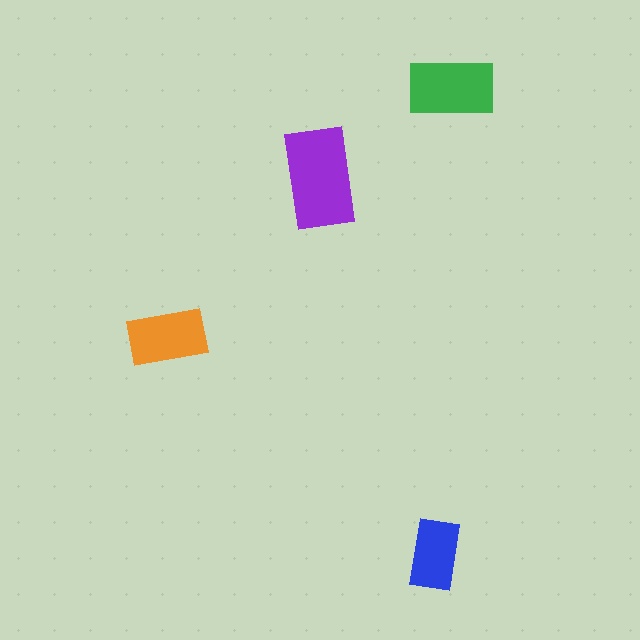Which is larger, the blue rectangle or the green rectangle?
The green one.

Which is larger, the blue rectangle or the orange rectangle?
The orange one.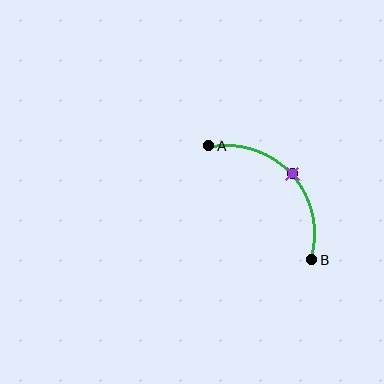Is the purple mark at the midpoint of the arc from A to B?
Yes. The purple mark lies on the arc at equal arc-length from both A and B — it is the arc midpoint.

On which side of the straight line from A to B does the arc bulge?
The arc bulges above and to the right of the straight line connecting A and B.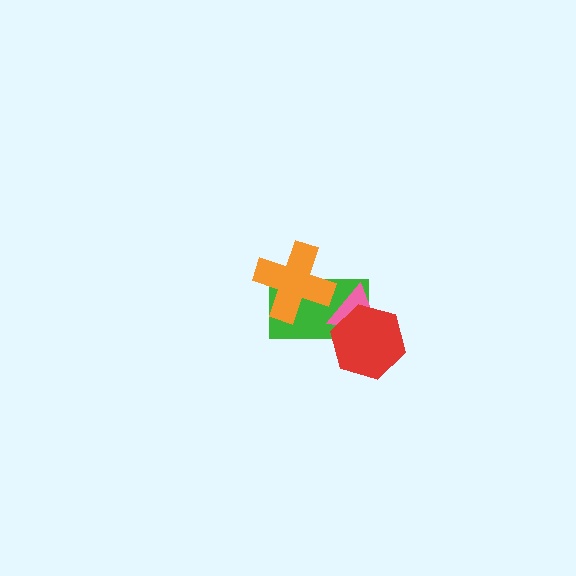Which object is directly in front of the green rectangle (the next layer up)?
The pink triangle is directly in front of the green rectangle.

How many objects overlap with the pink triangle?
2 objects overlap with the pink triangle.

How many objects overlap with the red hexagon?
2 objects overlap with the red hexagon.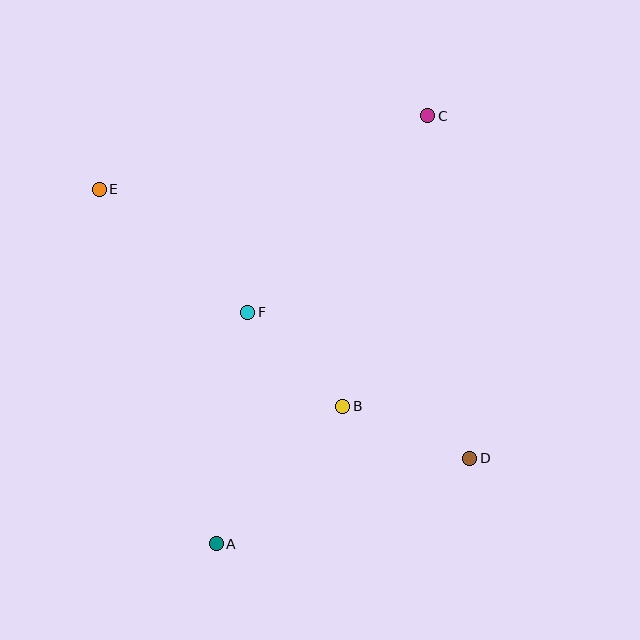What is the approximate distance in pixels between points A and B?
The distance between A and B is approximately 187 pixels.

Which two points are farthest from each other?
Points A and C are farthest from each other.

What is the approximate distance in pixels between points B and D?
The distance between B and D is approximately 137 pixels.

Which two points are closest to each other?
Points B and F are closest to each other.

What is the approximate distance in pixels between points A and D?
The distance between A and D is approximately 268 pixels.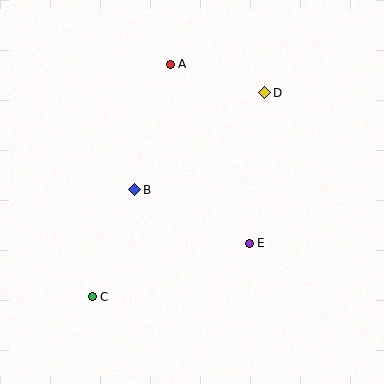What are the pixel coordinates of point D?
Point D is at (265, 93).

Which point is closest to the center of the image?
Point B at (135, 190) is closest to the center.